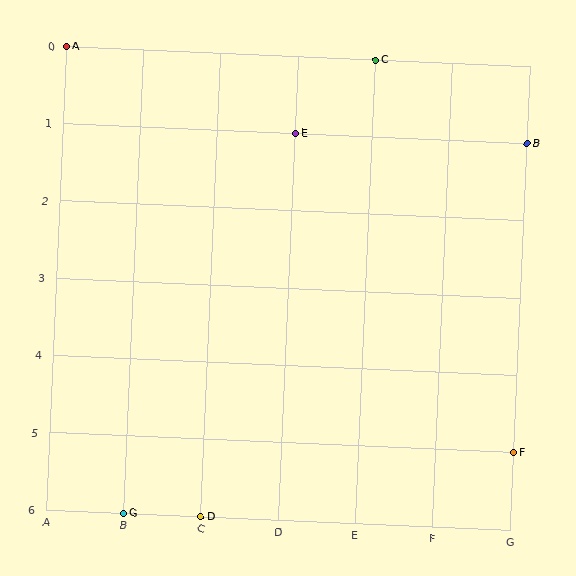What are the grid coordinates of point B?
Point B is at grid coordinates (G, 1).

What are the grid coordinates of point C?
Point C is at grid coordinates (E, 0).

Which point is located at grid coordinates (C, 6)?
Point D is at (C, 6).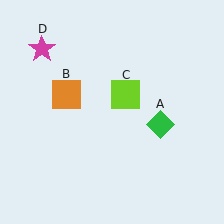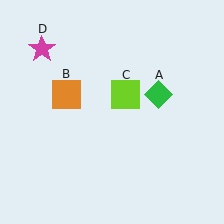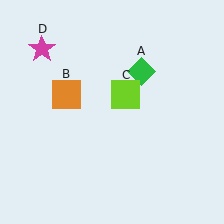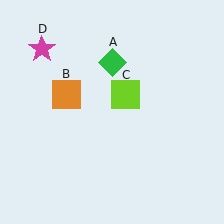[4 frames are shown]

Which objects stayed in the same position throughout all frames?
Orange square (object B) and lime square (object C) and magenta star (object D) remained stationary.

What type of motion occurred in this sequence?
The green diamond (object A) rotated counterclockwise around the center of the scene.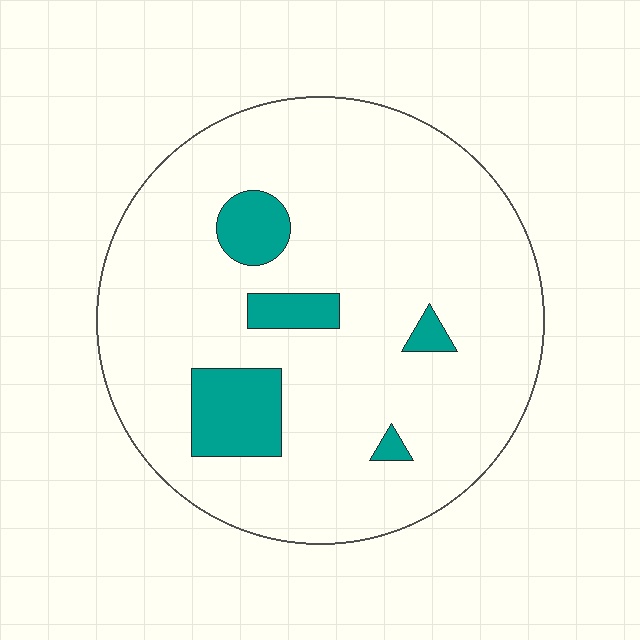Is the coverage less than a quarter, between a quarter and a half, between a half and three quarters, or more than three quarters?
Less than a quarter.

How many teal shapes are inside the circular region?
5.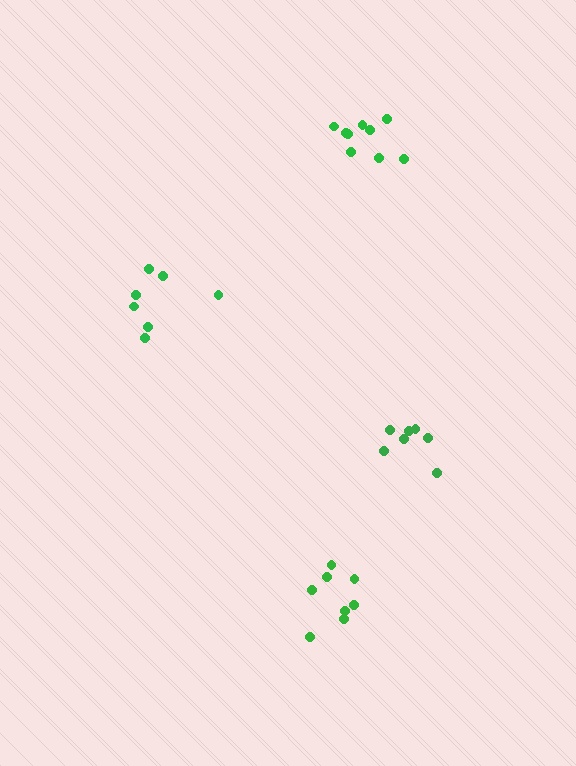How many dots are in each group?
Group 1: 7 dots, Group 2: 7 dots, Group 3: 8 dots, Group 4: 9 dots (31 total).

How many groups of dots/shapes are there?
There are 4 groups.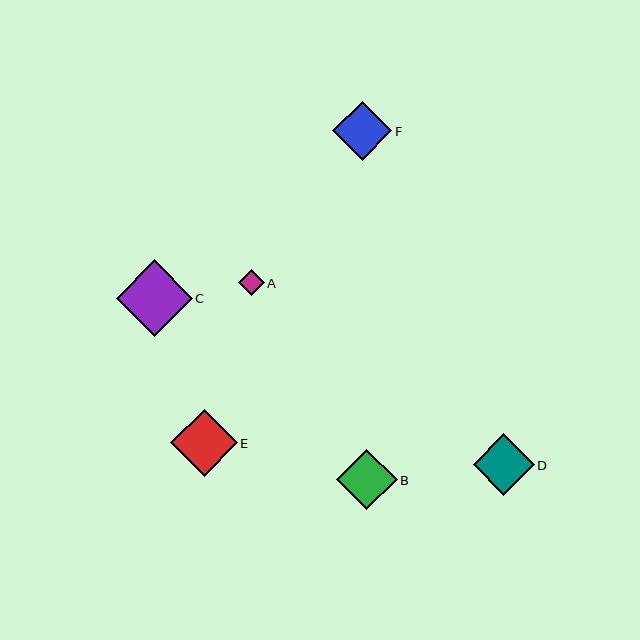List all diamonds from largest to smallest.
From largest to smallest: C, E, D, B, F, A.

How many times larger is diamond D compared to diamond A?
Diamond D is approximately 2.4 times the size of diamond A.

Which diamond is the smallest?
Diamond A is the smallest with a size of approximately 26 pixels.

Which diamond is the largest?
Diamond C is the largest with a size of approximately 76 pixels.